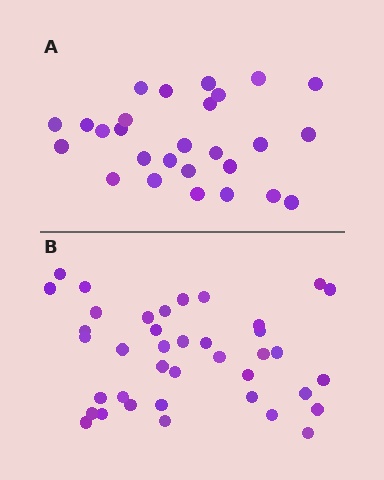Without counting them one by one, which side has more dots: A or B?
Region B (the bottom region) has more dots.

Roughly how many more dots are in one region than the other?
Region B has roughly 12 or so more dots than region A.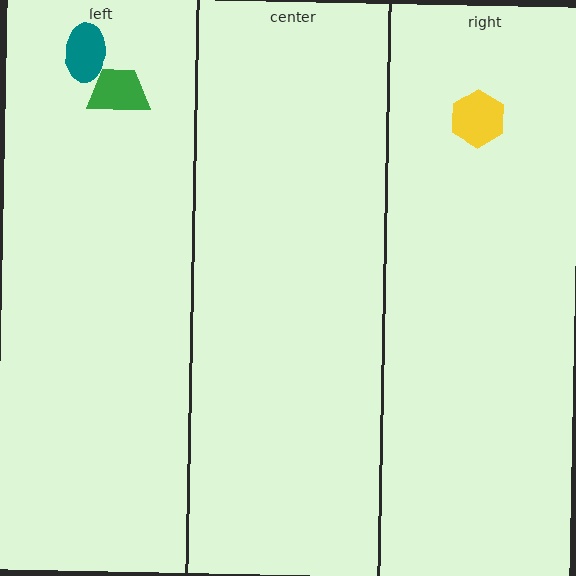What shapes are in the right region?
The yellow hexagon.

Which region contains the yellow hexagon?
The right region.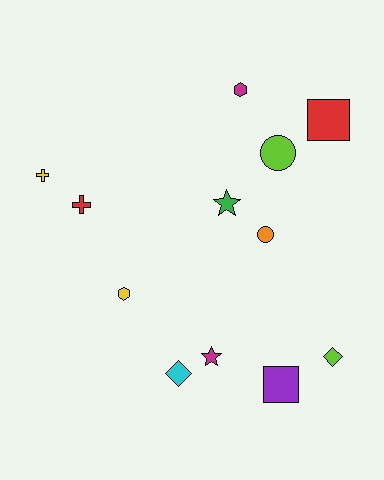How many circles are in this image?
There are 2 circles.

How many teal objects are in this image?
There are no teal objects.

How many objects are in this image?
There are 12 objects.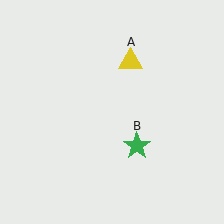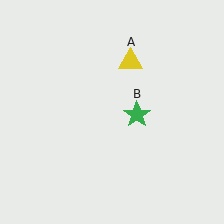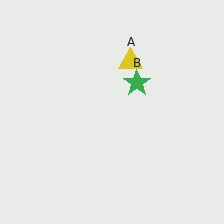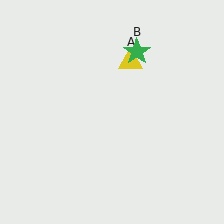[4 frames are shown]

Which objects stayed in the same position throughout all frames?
Yellow triangle (object A) remained stationary.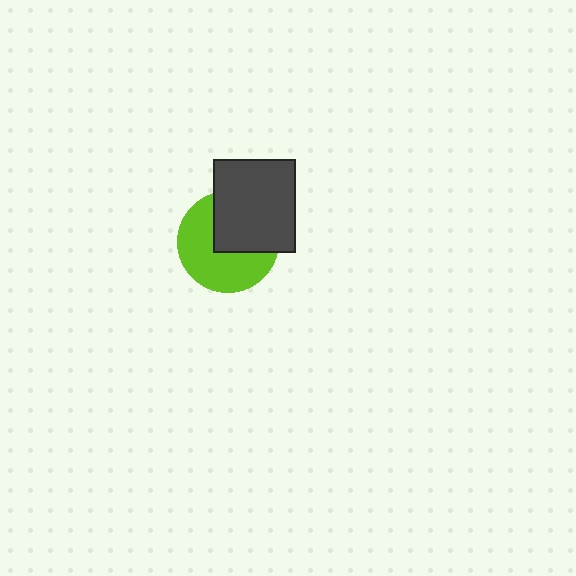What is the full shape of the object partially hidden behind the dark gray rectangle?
The partially hidden object is a lime circle.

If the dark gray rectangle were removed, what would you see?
You would see the complete lime circle.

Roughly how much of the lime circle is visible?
About half of it is visible (roughly 57%).